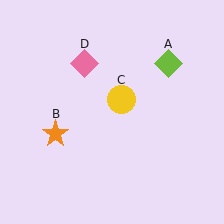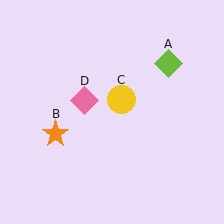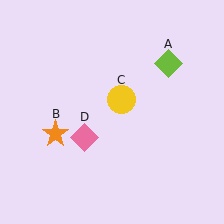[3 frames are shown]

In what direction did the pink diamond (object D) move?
The pink diamond (object D) moved down.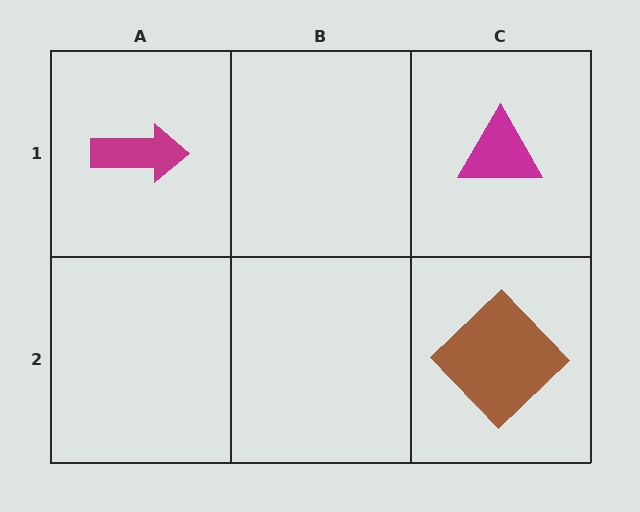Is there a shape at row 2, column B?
No, that cell is empty.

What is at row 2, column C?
A brown diamond.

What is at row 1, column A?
A magenta arrow.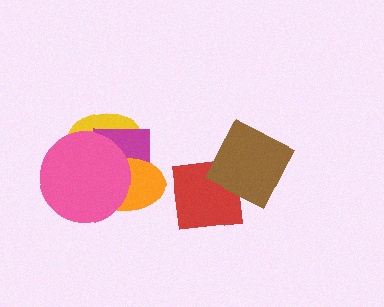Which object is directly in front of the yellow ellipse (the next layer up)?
The magenta rectangle is directly in front of the yellow ellipse.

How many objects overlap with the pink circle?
3 objects overlap with the pink circle.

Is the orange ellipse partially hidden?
Yes, it is partially covered by another shape.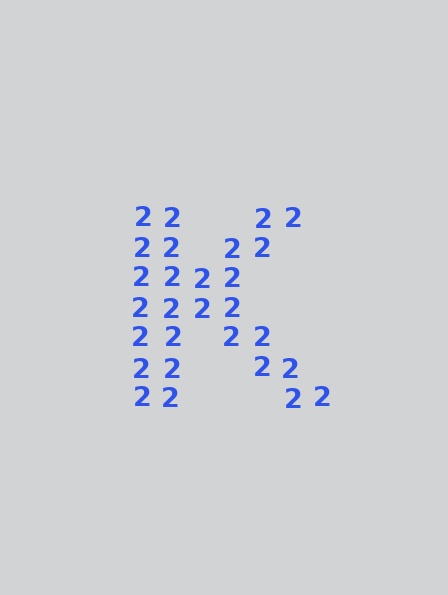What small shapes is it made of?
It is made of small digit 2's.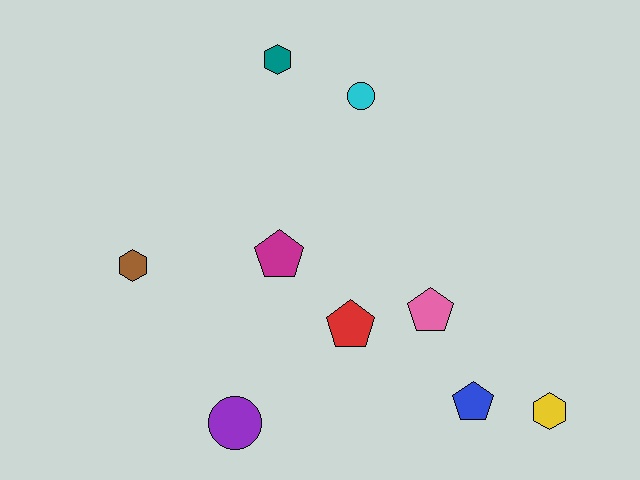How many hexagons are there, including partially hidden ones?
There are 3 hexagons.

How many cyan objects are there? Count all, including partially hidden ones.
There is 1 cyan object.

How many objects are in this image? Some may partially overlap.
There are 9 objects.